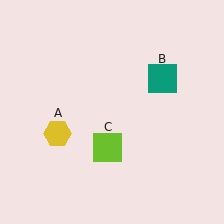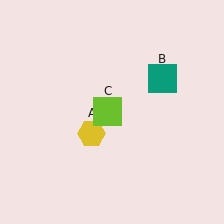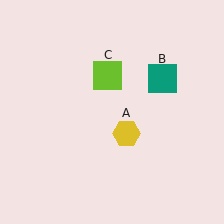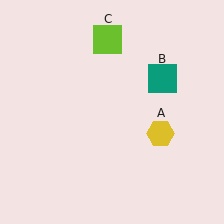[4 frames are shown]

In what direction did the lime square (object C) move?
The lime square (object C) moved up.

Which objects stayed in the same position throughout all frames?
Teal square (object B) remained stationary.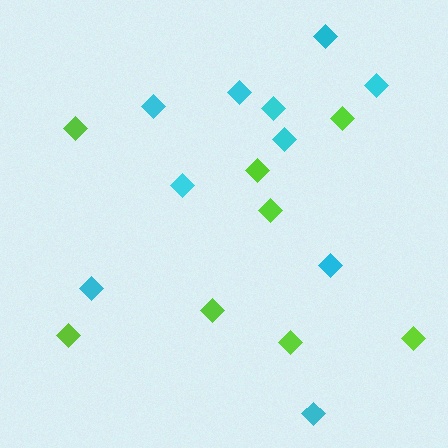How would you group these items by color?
There are 2 groups: one group of lime diamonds (8) and one group of cyan diamonds (10).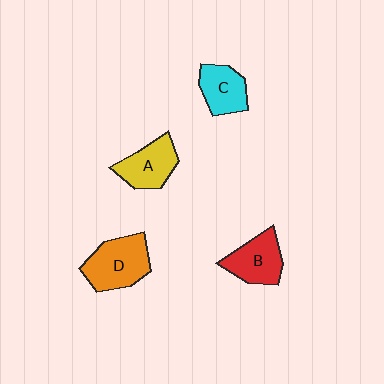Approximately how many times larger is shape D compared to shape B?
Approximately 1.2 times.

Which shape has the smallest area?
Shape C (cyan).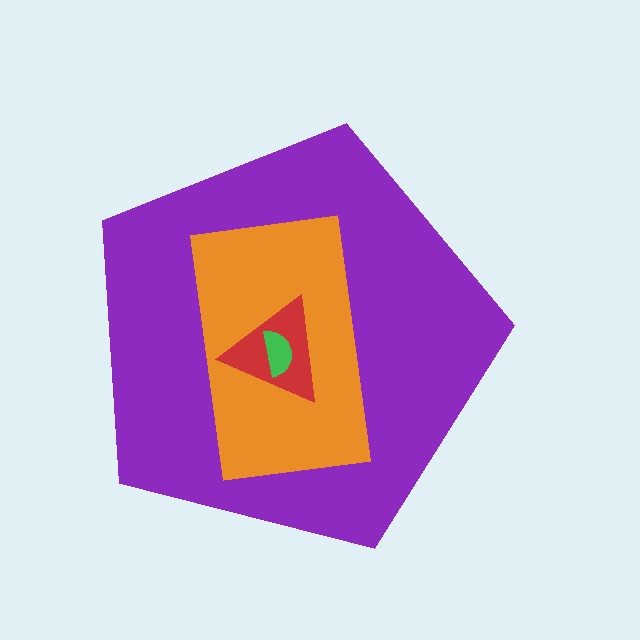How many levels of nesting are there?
4.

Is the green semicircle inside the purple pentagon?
Yes.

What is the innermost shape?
The green semicircle.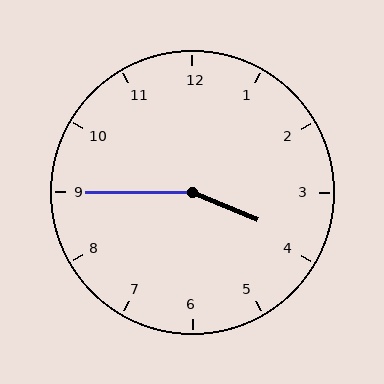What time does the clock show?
3:45.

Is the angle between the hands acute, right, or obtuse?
It is obtuse.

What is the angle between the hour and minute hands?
Approximately 158 degrees.